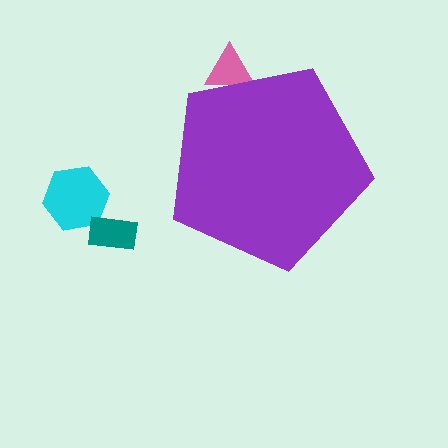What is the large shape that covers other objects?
A purple pentagon.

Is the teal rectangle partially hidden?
No, the teal rectangle is fully visible.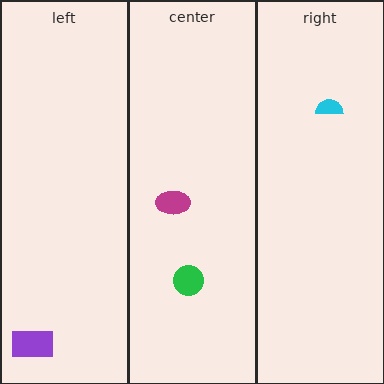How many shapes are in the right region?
1.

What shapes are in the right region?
The cyan semicircle.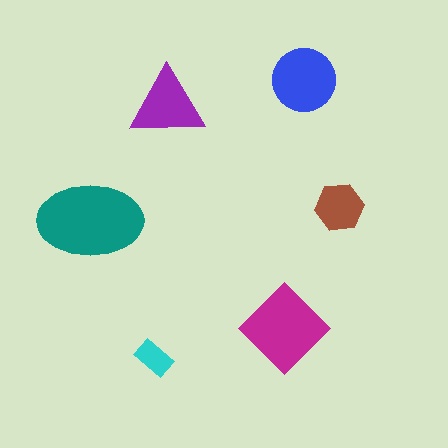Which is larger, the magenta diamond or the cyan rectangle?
The magenta diamond.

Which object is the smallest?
The cyan rectangle.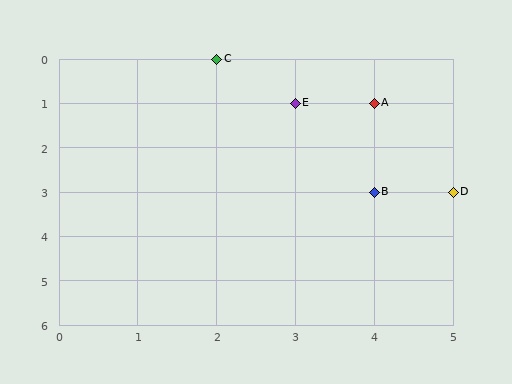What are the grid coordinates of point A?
Point A is at grid coordinates (4, 1).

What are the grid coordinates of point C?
Point C is at grid coordinates (2, 0).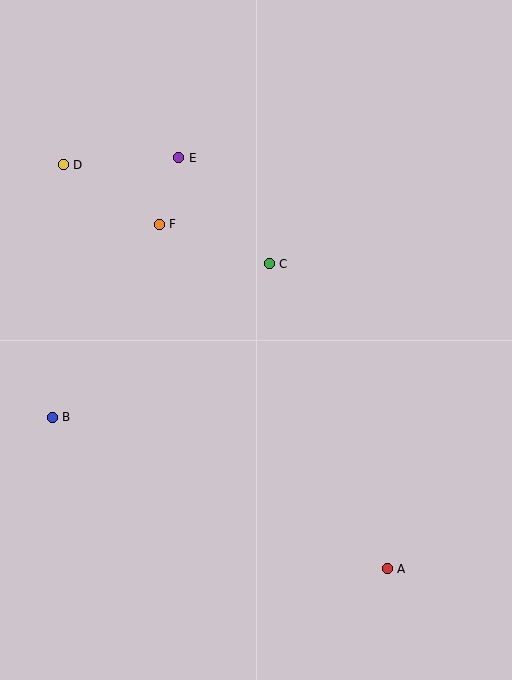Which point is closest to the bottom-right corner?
Point A is closest to the bottom-right corner.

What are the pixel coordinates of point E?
Point E is at (179, 158).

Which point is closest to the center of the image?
Point C at (269, 264) is closest to the center.